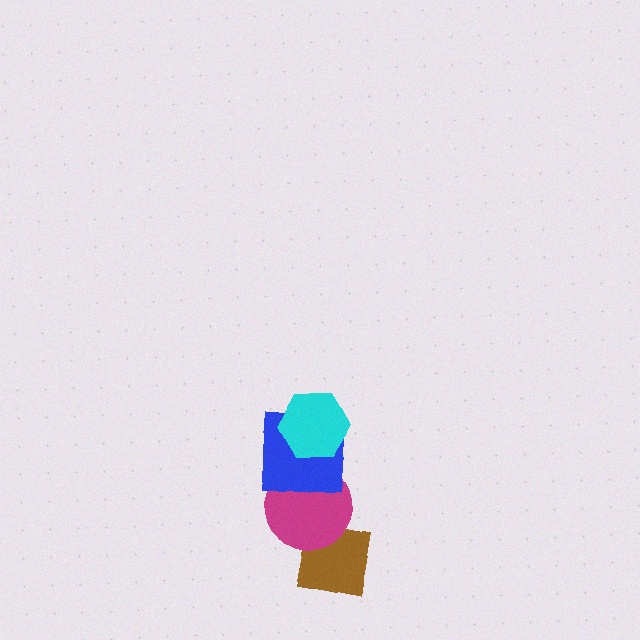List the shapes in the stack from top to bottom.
From top to bottom: the cyan hexagon, the blue square, the magenta circle, the brown square.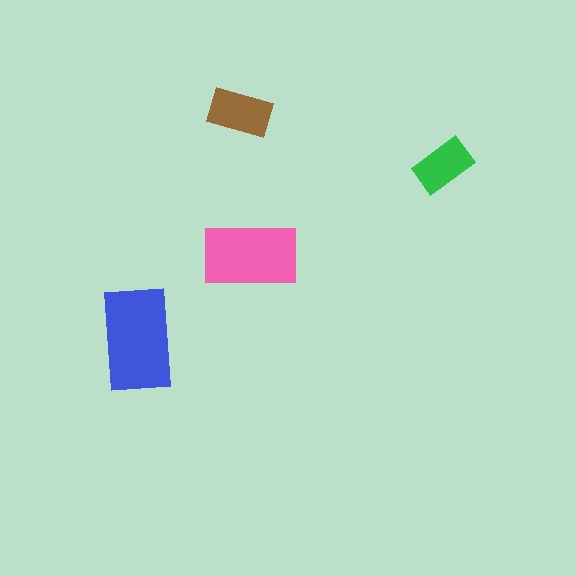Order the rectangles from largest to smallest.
the blue one, the pink one, the brown one, the green one.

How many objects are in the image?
There are 4 objects in the image.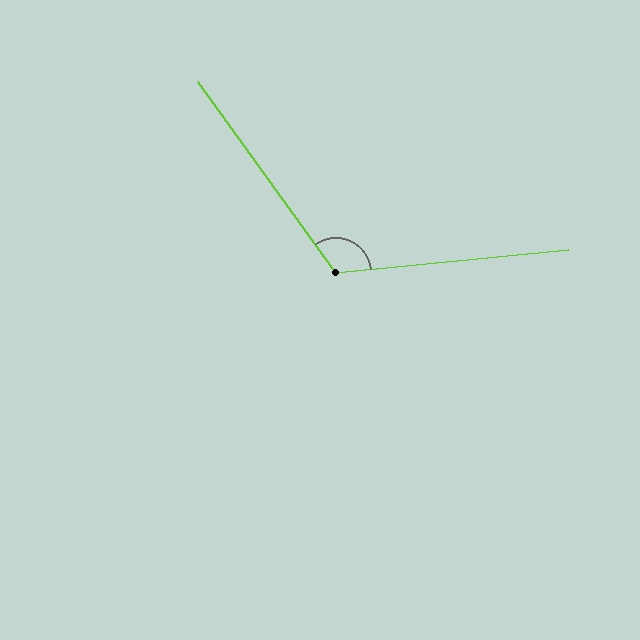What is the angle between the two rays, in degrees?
Approximately 120 degrees.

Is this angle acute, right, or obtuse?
It is obtuse.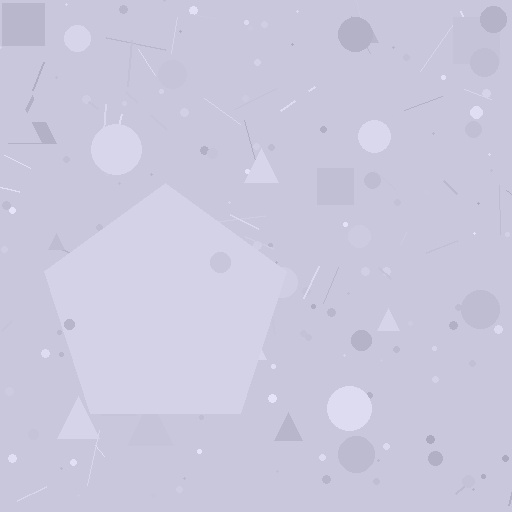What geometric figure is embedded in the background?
A pentagon is embedded in the background.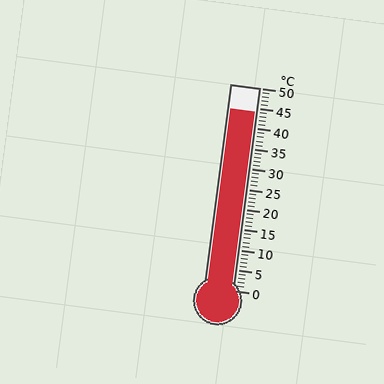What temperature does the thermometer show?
The thermometer shows approximately 44°C.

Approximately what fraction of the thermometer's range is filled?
The thermometer is filled to approximately 90% of its range.